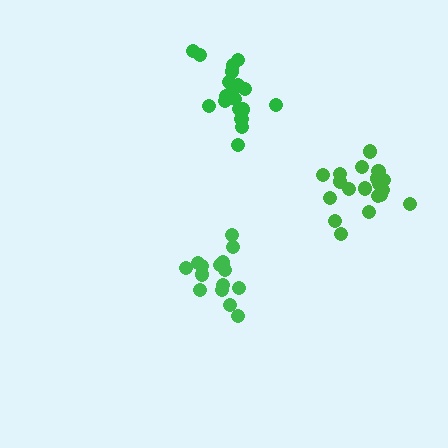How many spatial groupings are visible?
There are 3 spatial groupings.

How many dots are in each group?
Group 1: 16 dots, Group 2: 20 dots, Group 3: 19 dots (55 total).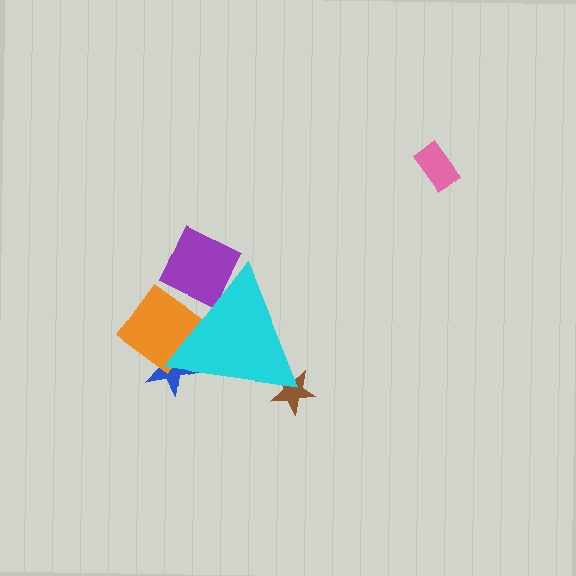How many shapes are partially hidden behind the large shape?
4 shapes are partially hidden.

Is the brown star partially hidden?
Yes, the brown star is partially hidden behind the cyan triangle.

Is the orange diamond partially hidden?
Yes, the orange diamond is partially hidden behind the cyan triangle.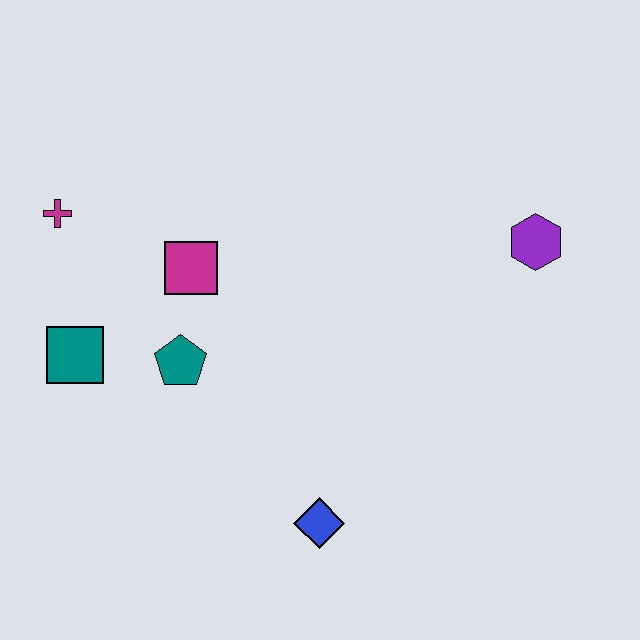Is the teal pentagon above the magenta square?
No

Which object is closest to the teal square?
The teal pentagon is closest to the teal square.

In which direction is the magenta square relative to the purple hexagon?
The magenta square is to the left of the purple hexagon.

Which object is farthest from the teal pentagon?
The purple hexagon is farthest from the teal pentagon.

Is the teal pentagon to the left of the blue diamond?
Yes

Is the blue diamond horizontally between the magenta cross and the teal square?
No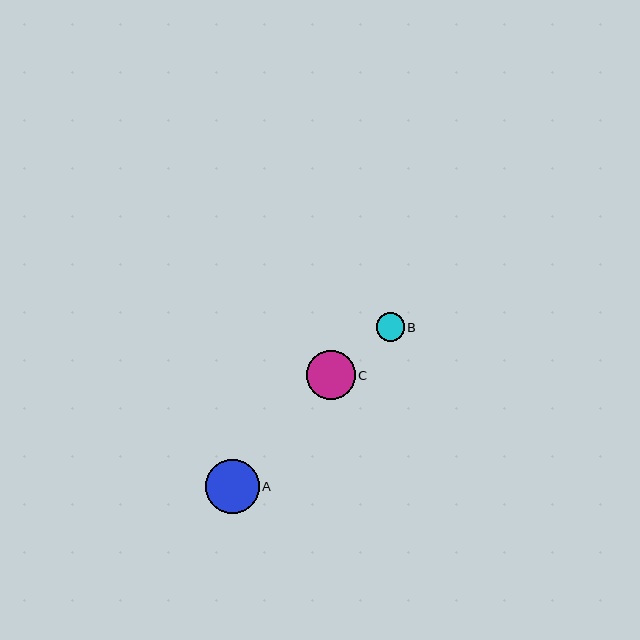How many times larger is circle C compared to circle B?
Circle C is approximately 1.7 times the size of circle B.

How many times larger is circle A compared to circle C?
Circle A is approximately 1.1 times the size of circle C.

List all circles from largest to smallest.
From largest to smallest: A, C, B.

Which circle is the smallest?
Circle B is the smallest with a size of approximately 28 pixels.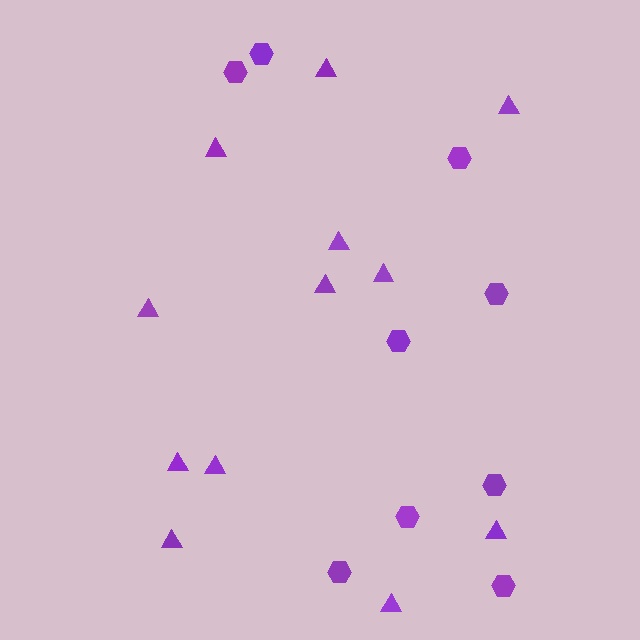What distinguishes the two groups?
There are 2 groups: one group of triangles (12) and one group of hexagons (9).